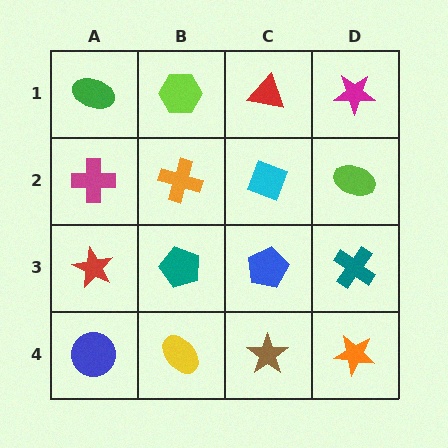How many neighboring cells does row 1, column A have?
2.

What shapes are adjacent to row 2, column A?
A green ellipse (row 1, column A), a red star (row 3, column A), an orange cross (row 2, column B).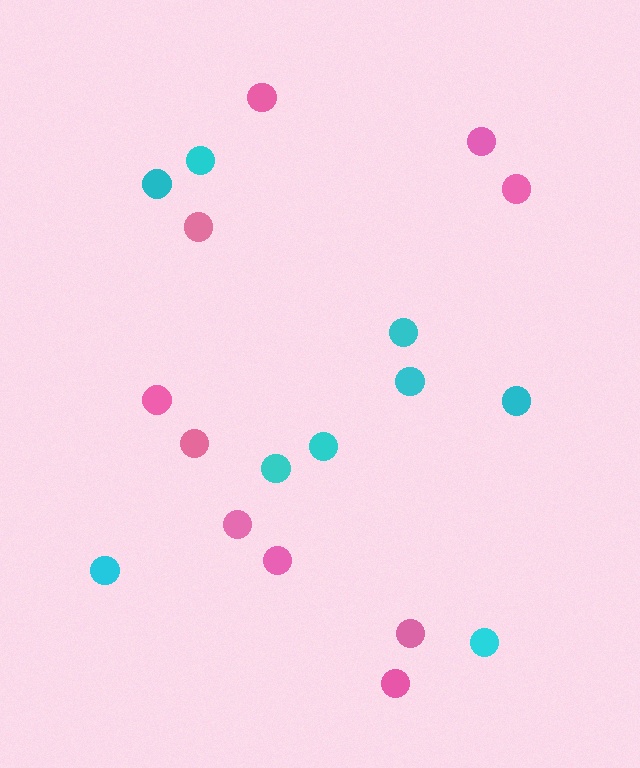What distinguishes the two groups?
There are 2 groups: one group of cyan circles (9) and one group of pink circles (10).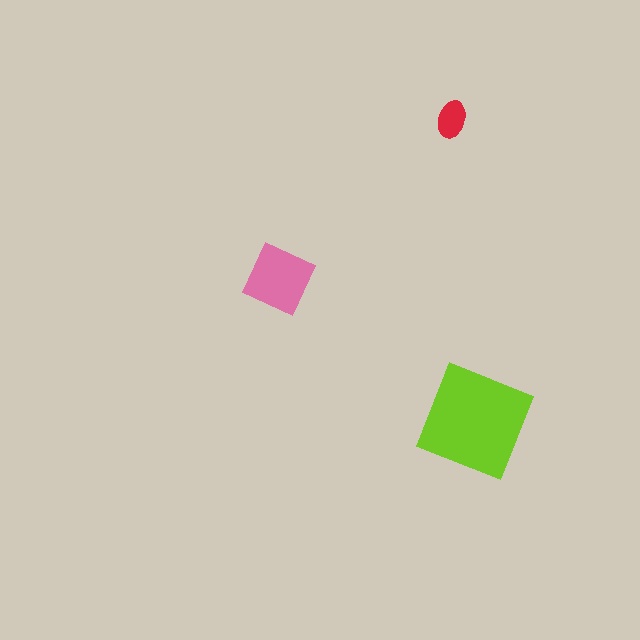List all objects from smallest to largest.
The red ellipse, the pink square, the lime diamond.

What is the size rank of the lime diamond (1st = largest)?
1st.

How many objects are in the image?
There are 3 objects in the image.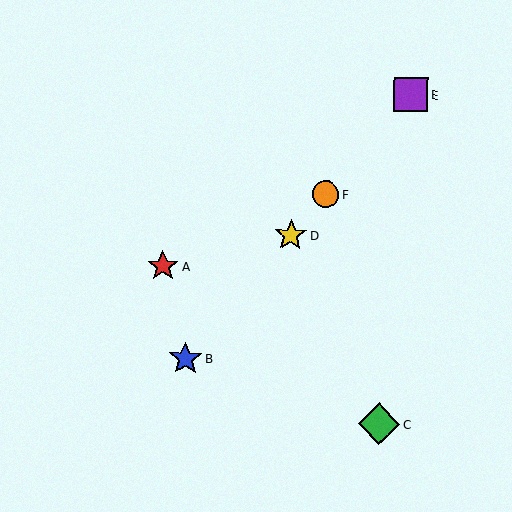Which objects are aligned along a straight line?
Objects B, D, E, F are aligned along a straight line.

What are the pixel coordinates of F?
Object F is at (326, 194).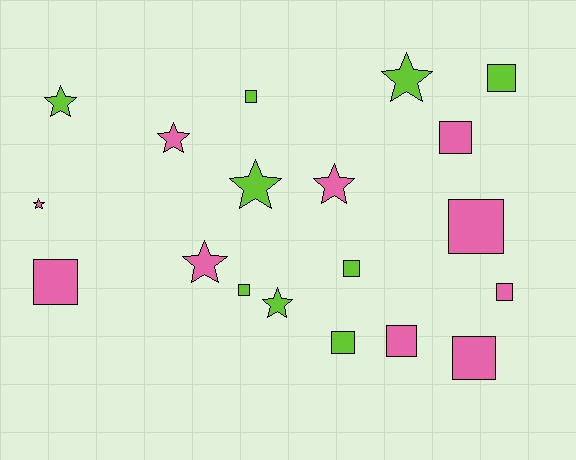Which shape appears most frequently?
Square, with 11 objects.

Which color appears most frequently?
Pink, with 10 objects.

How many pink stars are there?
There are 4 pink stars.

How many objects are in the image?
There are 19 objects.